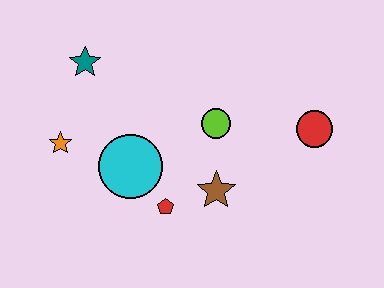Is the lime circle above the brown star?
Yes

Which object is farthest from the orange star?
The red circle is farthest from the orange star.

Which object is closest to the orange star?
The cyan circle is closest to the orange star.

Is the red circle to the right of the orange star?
Yes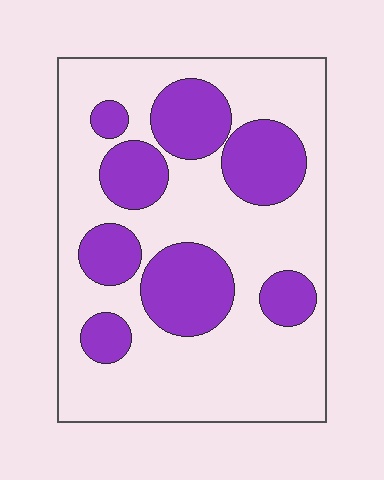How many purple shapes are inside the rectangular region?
8.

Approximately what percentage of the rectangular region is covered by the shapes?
Approximately 30%.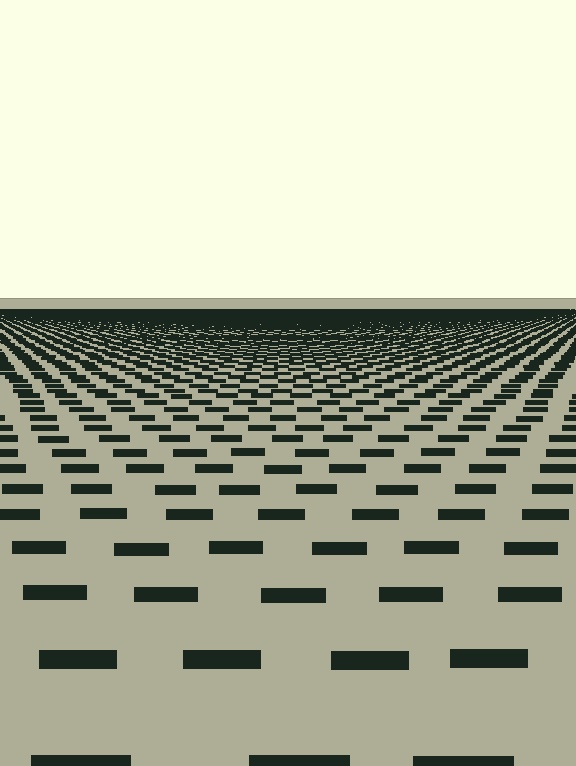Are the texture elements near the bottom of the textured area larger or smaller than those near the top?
Larger. Near the bottom, elements are closer to the viewer and appear at a bigger on-screen size.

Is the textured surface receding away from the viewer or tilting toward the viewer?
The surface is receding away from the viewer. Texture elements get smaller and denser toward the top.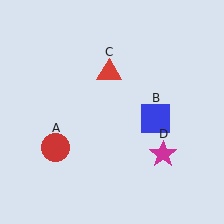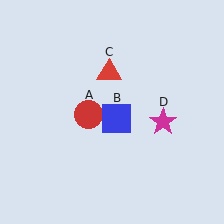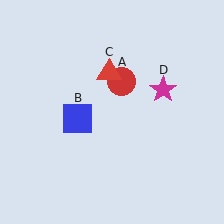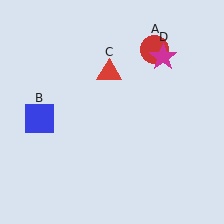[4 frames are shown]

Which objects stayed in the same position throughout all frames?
Red triangle (object C) remained stationary.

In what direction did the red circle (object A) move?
The red circle (object A) moved up and to the right.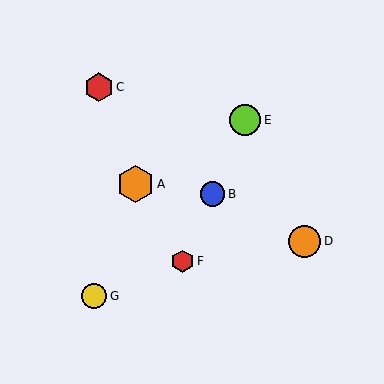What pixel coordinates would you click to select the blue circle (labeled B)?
Click at (213, 194) to select the blue circle B.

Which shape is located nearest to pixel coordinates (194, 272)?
The red hexagon (labeled F) at (183, 261) is nearest to that location.